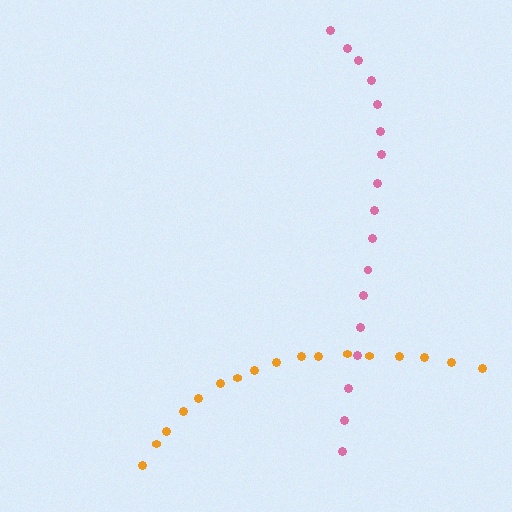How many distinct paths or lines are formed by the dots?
There are 2 distinct paths.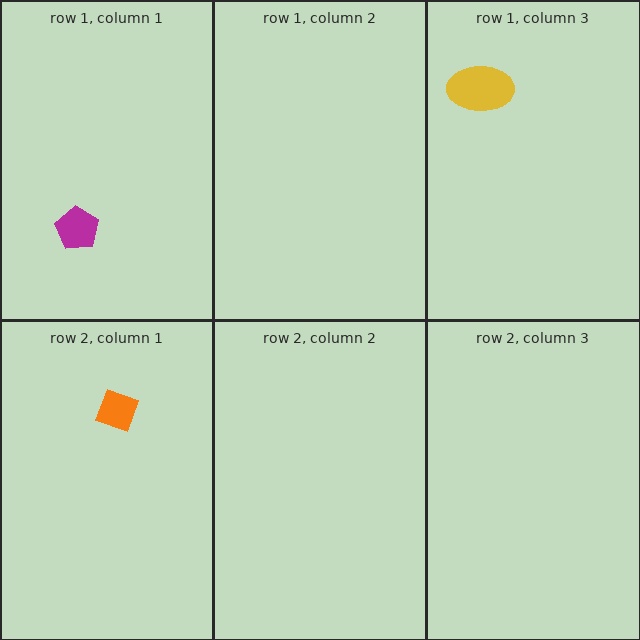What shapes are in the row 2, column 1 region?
The orange diamond.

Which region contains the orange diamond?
The row 2, column 1 region.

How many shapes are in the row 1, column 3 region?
1.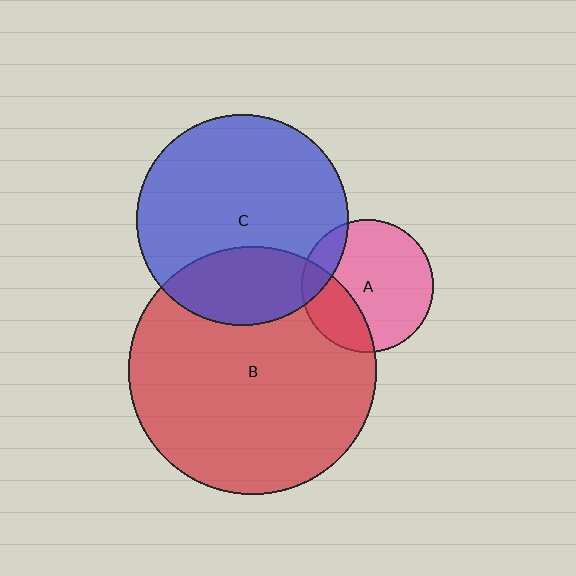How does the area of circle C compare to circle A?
Approximately 2.6 times.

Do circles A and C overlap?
Yes.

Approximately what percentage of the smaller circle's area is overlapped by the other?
Approximately 15%.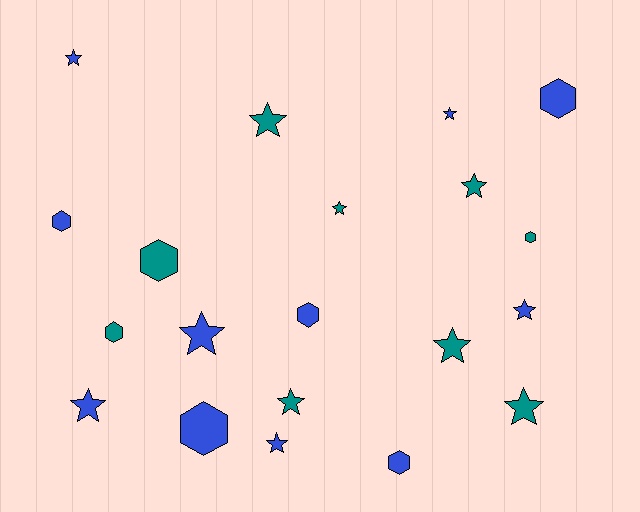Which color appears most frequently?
Blue, with 11 objects.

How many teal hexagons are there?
There are 3 teal hexagons.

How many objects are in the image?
There are 20 objects.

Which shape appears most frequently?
Star, with 12 objects.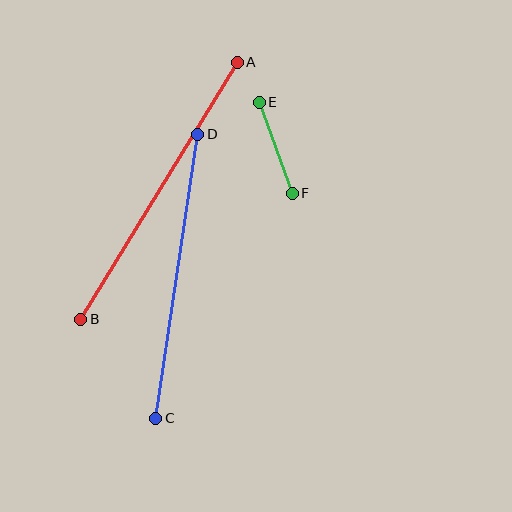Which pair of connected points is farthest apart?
Points A and B are farthest apart.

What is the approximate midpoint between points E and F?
The midpoint is at approximately (276, 148) pixels.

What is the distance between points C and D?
The distance is approximately 287 pixels.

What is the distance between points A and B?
The distance is approximately 301 pixels.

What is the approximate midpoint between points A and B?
The midpoint is at approximately (159, 191) pixels.